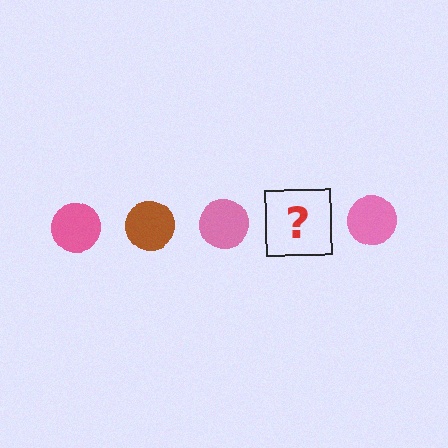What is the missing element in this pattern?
The missing element is a brown circle.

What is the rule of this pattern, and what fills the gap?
The rule is that the pattern cycles through pink, brown circles. The gap should be filled with a brown circle.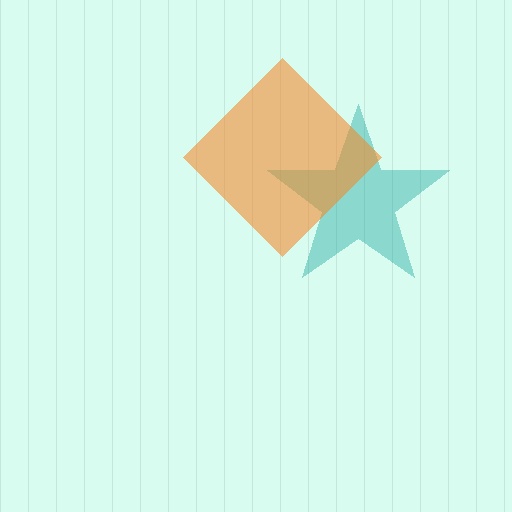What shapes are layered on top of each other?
The layered shapes are: a teal star, an orange diamond.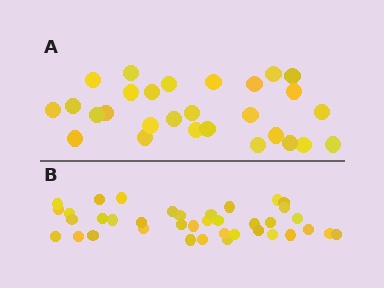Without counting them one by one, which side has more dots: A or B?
Region B (the bottom region) has more dots.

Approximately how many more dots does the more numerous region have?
Region B has roughly 10 or so more dots than region A.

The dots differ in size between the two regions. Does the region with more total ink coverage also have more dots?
No. Region A has more total ink coverage because its dots are larger, but region B actually contains more individual dots. Total area can be misleading — the number of items is what matters here.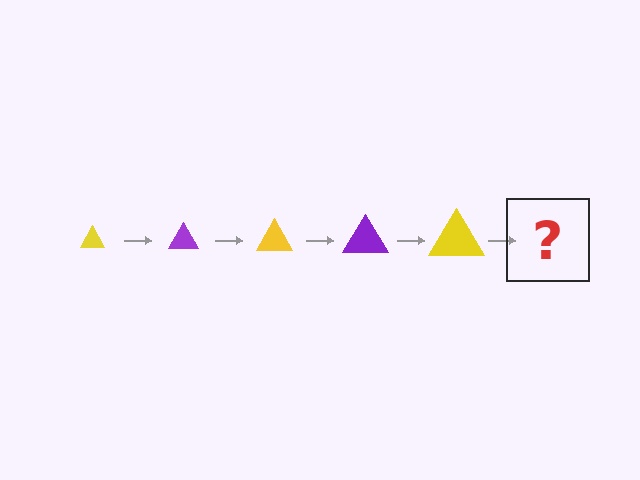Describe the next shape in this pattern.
It should be a purple triangle, larger than the previous one.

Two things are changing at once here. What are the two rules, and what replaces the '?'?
The two rules are that the triangle grows larger each step and the color cycles through yellow and purple. The '?' should be a purple triangle, larger than the previous one.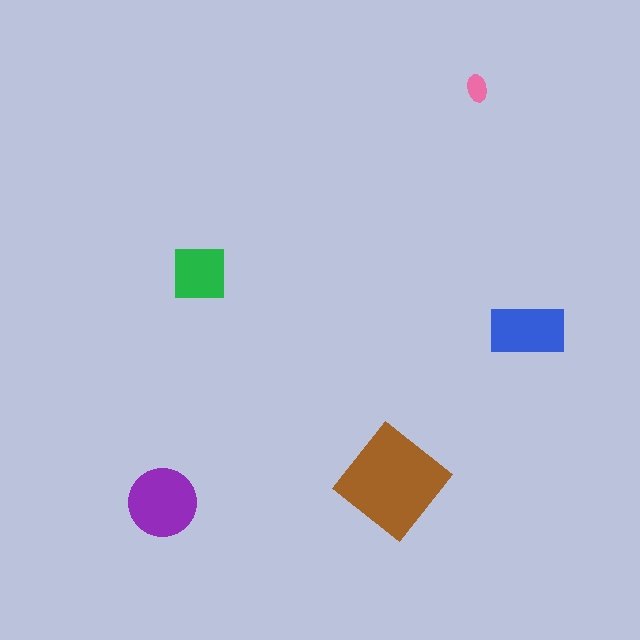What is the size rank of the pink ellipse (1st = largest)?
5th.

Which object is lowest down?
The purple circle is bottommost.